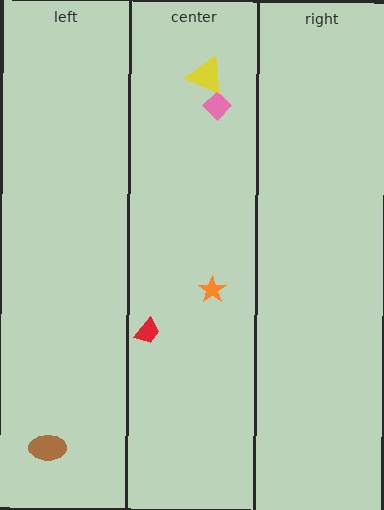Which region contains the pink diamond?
The center region.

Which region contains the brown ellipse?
The left region.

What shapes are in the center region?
The pink diamond, the orange star, the yellow triangle, the red trapezoid.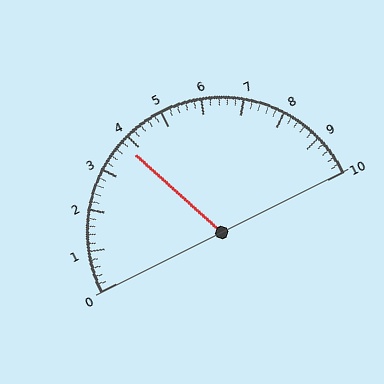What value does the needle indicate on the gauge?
The needle indicates approximately 3.8.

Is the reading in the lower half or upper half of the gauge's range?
The reading is in the lower half of the range (0 to 10).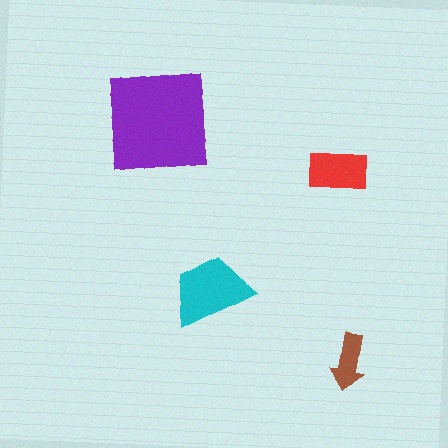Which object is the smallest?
The brown arrow.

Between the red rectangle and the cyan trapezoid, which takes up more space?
The cyan trapezoid.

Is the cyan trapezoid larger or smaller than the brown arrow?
Larger.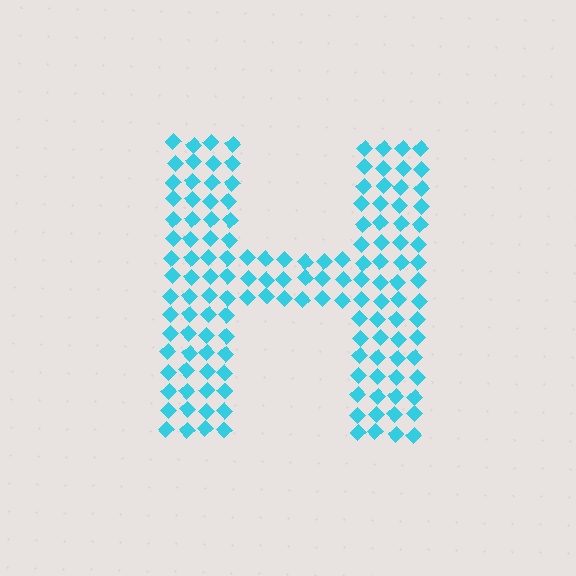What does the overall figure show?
The overall figure shows the letter H.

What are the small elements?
The small elements are diamonds.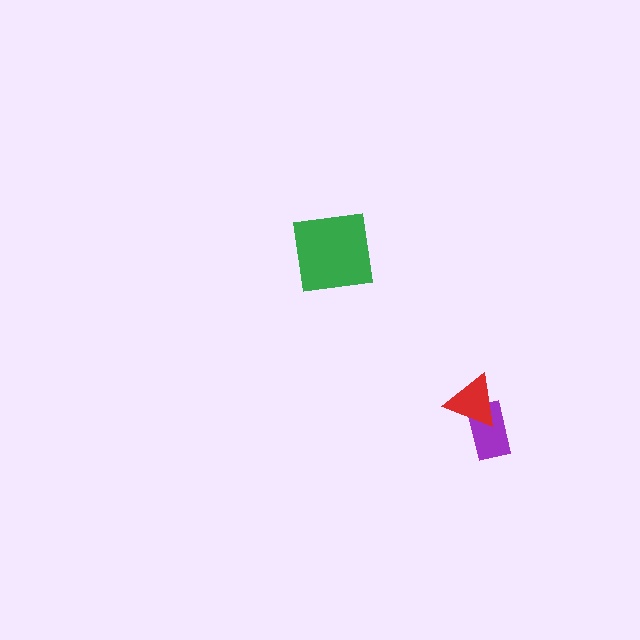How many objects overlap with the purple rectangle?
1 object overlaps with the purple rectangle.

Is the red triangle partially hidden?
No, no other shape covers it.